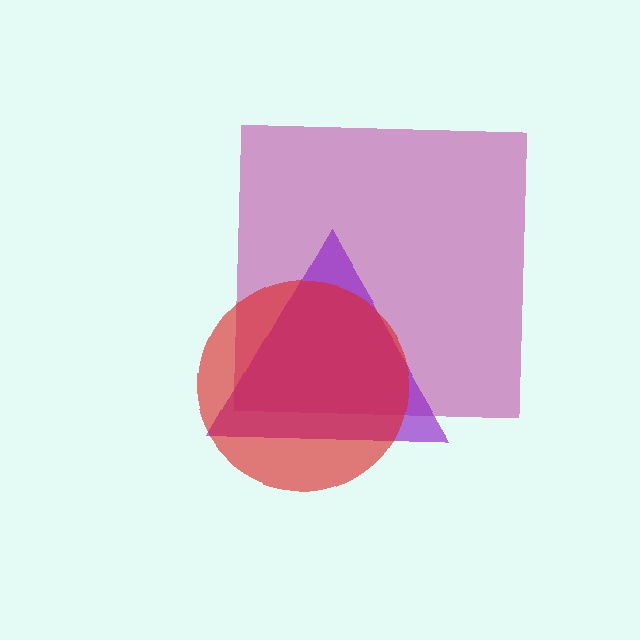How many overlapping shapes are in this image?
There are 3 overlapping shapes in the image.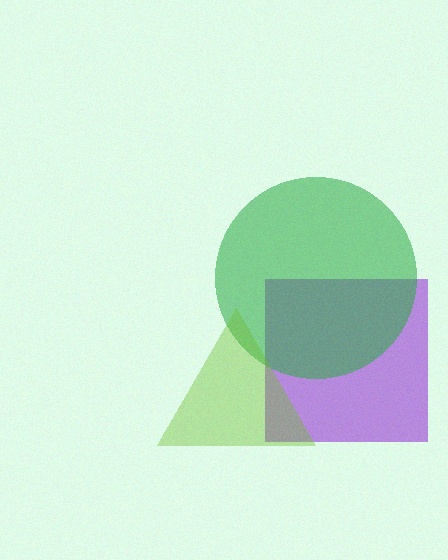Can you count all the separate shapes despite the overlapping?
Yes, there are 3 separate shapes.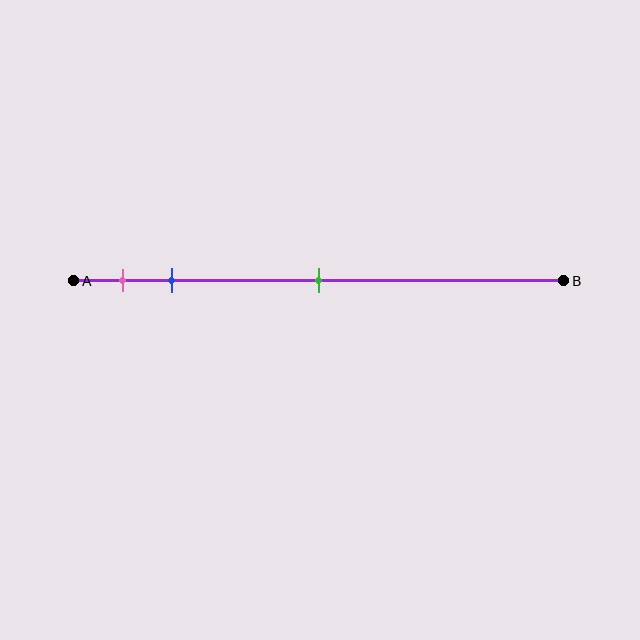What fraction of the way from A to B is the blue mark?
The blue mark is approximately 20% (0.2) of the way from A to B.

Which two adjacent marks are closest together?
The pink and blue marks are the closest adjacent pair.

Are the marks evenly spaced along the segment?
No, the marks are not evenly spaced.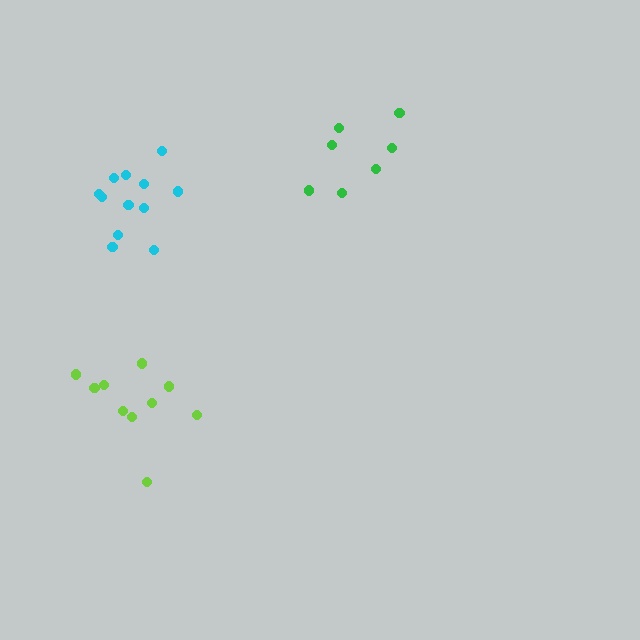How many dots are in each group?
Group 1: 10 dots, Group 2: 7 dots, Group 3: 12 dots (29 total).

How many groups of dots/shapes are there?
There are 3 groups.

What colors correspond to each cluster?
The clusters are colored: lime, green, cyan.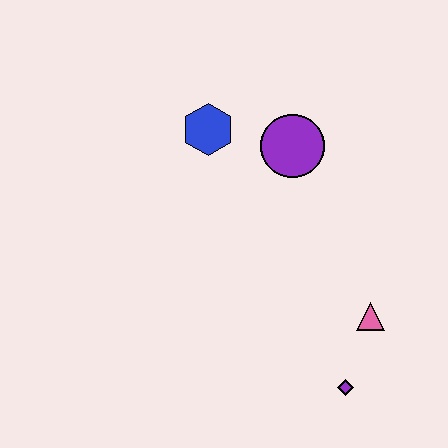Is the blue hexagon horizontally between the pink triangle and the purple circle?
No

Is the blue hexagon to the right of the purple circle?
No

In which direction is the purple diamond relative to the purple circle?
The purple diamond is below the purple circle.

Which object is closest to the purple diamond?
The pink triangle is closest to the purple diamond.